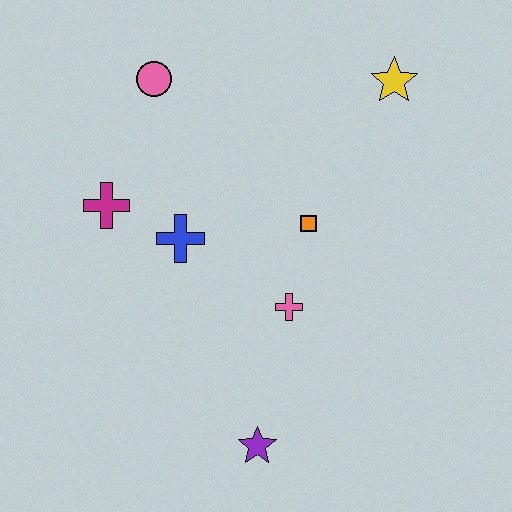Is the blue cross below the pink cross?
No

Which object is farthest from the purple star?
The yellow star is farthest from the purple star.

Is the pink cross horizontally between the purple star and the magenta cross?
No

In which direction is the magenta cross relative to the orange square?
The magenta cross is to the left of the orange square.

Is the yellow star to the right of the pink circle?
Yes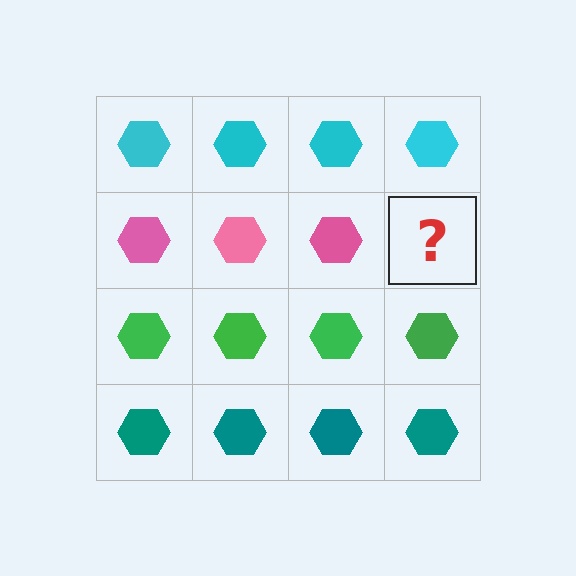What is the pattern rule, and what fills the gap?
The rule is that each row has a consistent color. The gap should be filled with a pink hexagon.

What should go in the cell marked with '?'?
The missing cell should contain a pink hexagon.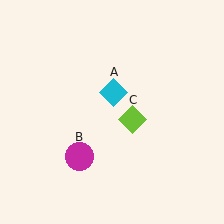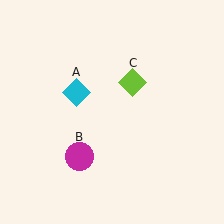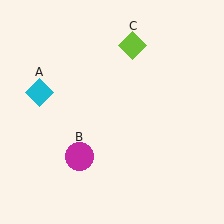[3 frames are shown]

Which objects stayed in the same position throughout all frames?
Magenta circle (object B) remained stationary.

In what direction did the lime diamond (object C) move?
The lime diamond (object C) moved up.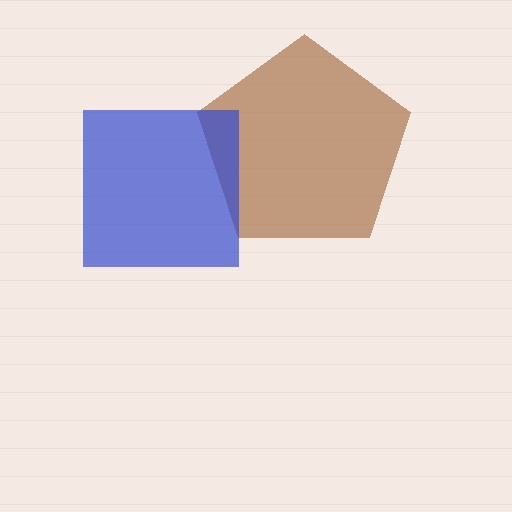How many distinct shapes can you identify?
There are 2 distinct shapes: a brown pentagon, a blue square.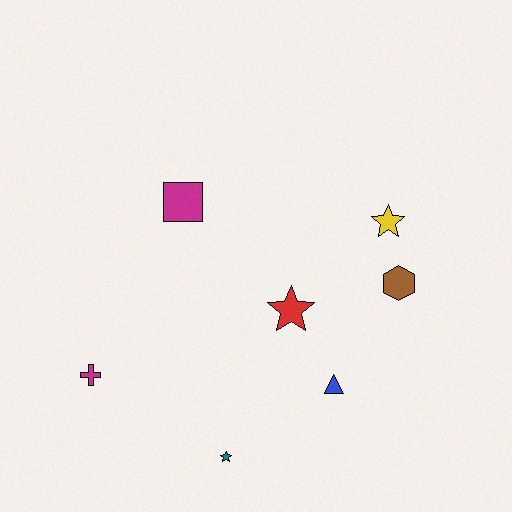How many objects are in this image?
There are 7 objects.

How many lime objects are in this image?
There are no lime objects.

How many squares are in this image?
There is 1 square.